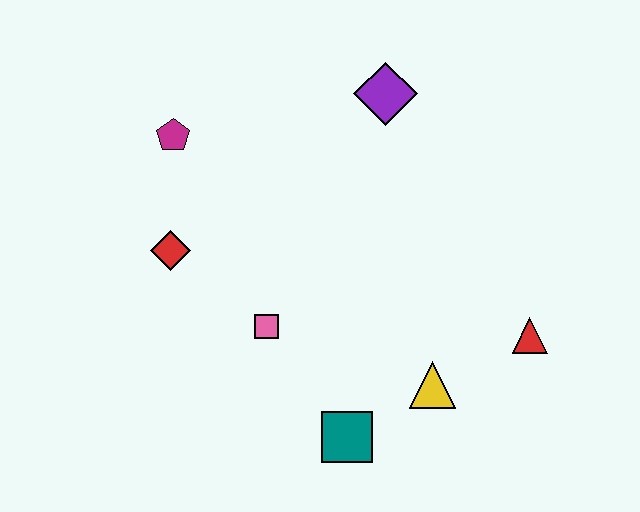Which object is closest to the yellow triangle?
The teal square is closest to the yellow triangle.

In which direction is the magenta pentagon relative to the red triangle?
The magenta pentagon is to the left of the red triangle.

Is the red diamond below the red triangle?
No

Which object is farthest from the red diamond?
The red triangle is farthest from the red diamond.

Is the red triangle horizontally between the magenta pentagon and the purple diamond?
No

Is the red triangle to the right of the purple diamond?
Yes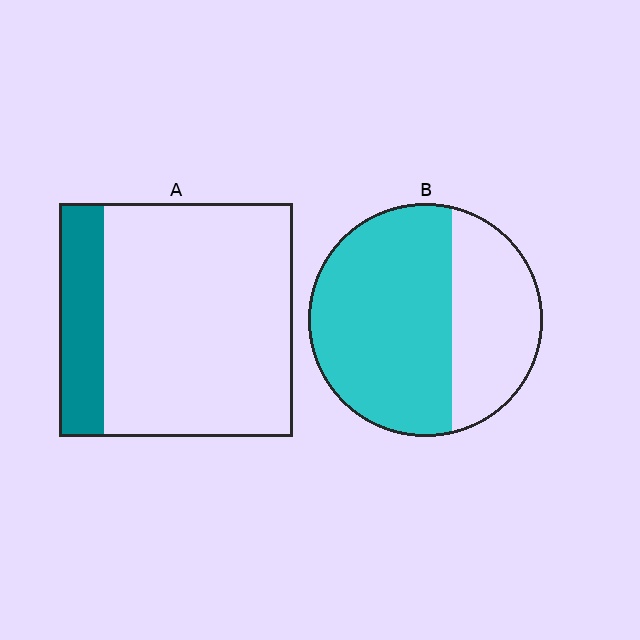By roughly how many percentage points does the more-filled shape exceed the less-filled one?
By roughly 45 percentage points (B over A).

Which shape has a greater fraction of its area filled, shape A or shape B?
Shape B.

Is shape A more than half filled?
No.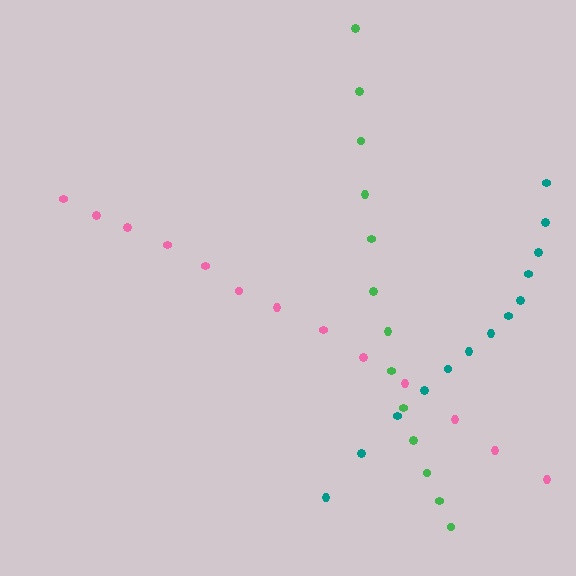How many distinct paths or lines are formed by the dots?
There are 3 distinct paths.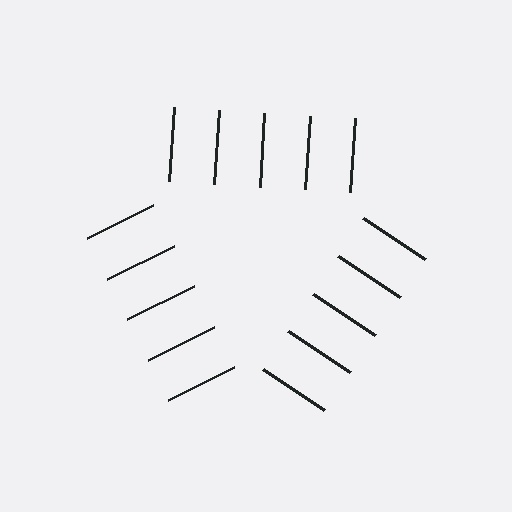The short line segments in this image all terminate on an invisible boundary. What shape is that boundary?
An illusory triangle — the line segments terminate on its edges but no continuous stroke is drawn.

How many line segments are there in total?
15 — 5 along each of the 3 edges.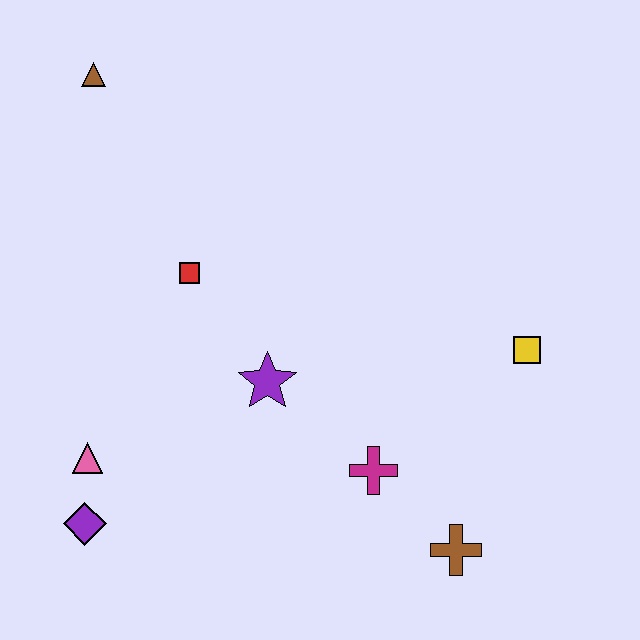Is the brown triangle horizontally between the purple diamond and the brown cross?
Yes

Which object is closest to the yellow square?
The magenta cross is closest to the yellow square.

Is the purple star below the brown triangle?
Yes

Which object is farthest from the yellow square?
The brown triangle is farthest from the yellow square.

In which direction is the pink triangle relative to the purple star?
The pink triangle is to the left of the purple star.